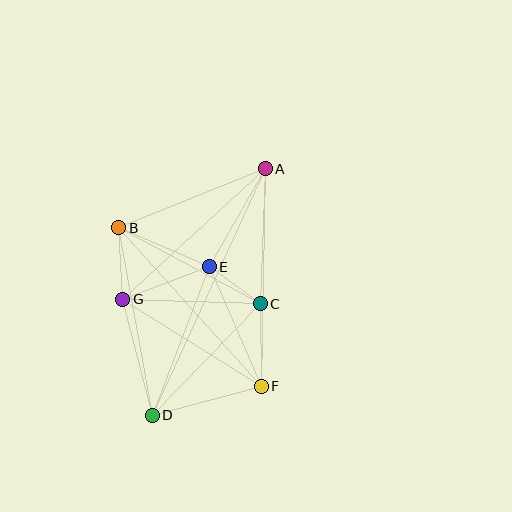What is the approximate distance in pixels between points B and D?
The distance between B and D is approximately 190 pixels.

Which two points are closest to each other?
Points C and E are closest to each other.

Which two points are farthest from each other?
Points A and D are farthest from each other.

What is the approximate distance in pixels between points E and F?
The distance between E and F is approximately 130 pixels.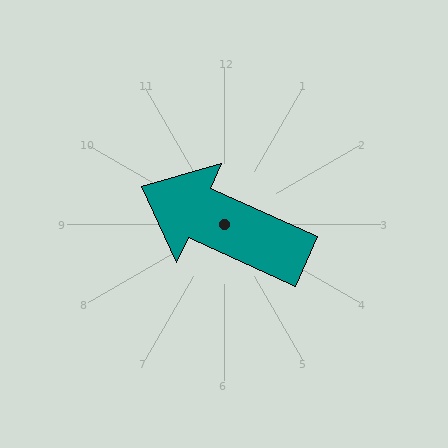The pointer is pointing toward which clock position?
Roughly 10 o'clock.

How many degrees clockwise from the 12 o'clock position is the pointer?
Approximately 294 degrees.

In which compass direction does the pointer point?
Northwest.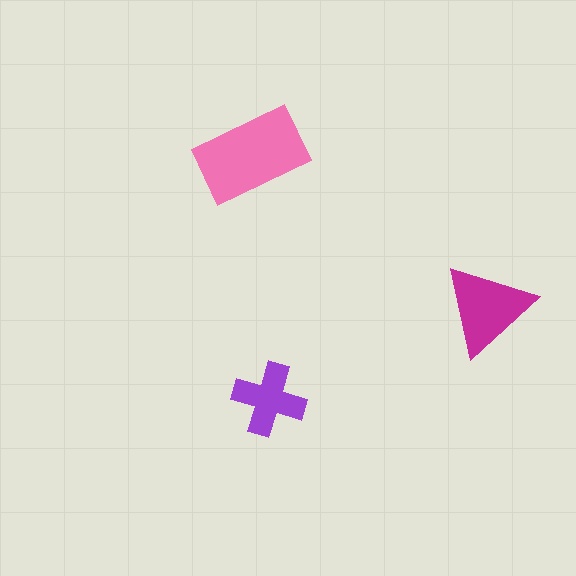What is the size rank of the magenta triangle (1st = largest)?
2nd.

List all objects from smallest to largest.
The purple cross, the magenta triangle, the pink rectangle.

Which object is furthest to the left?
The pink rectangle is leftmost.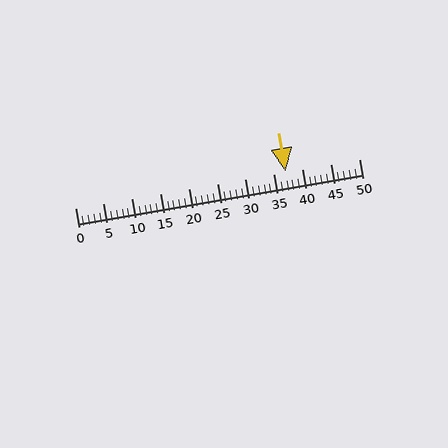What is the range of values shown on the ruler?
The ruler shows values from 0 to 50.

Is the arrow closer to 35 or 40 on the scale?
The arrow is closer to 35.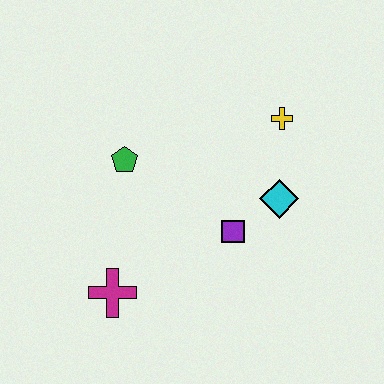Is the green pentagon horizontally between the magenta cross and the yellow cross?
Yes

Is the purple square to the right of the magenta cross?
Yes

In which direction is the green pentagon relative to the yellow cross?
The green pentagon is to the left of the yellow cross.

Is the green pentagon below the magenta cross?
No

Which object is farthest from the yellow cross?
The magenta cross is farthest from the yellow cross.